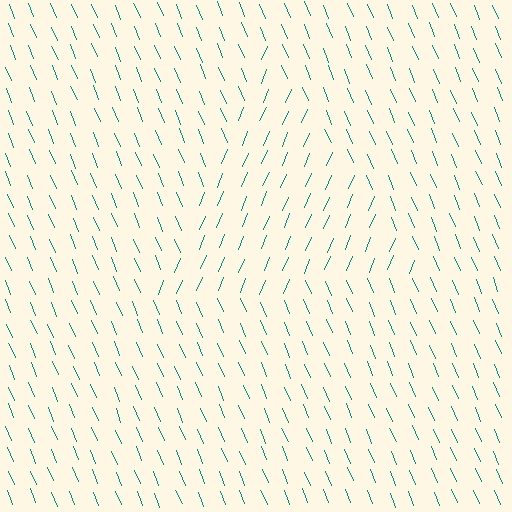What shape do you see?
I see a triangle.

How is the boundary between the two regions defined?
The boundary is defined purely by a change in line orientation (approximately 45 degrees difference). All lines are the same color and thickness.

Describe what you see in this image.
The image is filled with small teal line segments. A triangle region in the image has lines oriented differently from the surrounding lines, creating a visible texture boundary.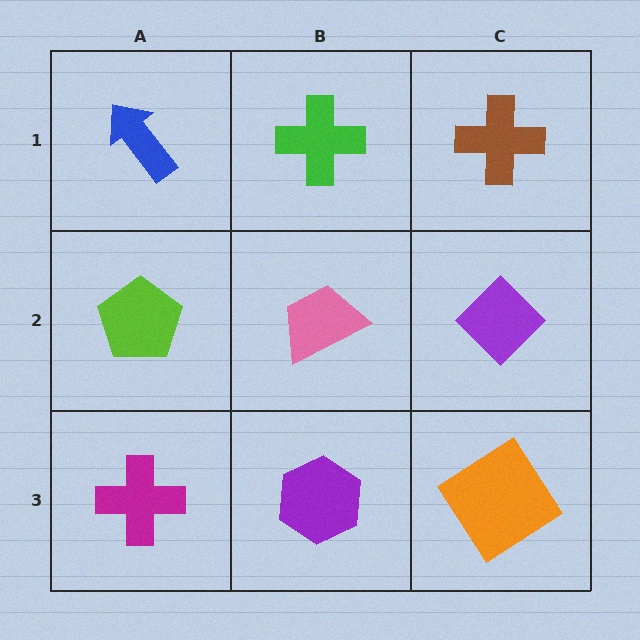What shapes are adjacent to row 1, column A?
A lime pentagon (row 2, column A), a green cross (row 1, column B).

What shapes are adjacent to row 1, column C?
A purple diamond (row 2, column C), a green cross (row 1, column B).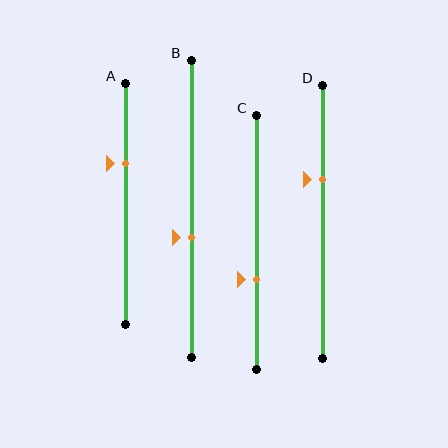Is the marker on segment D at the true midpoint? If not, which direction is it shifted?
No, the marker on segment D is shifted upward by about 16% of the segment length.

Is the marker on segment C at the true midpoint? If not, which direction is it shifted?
No, the marker on segment C is shifted downward by about 15% of the segment length.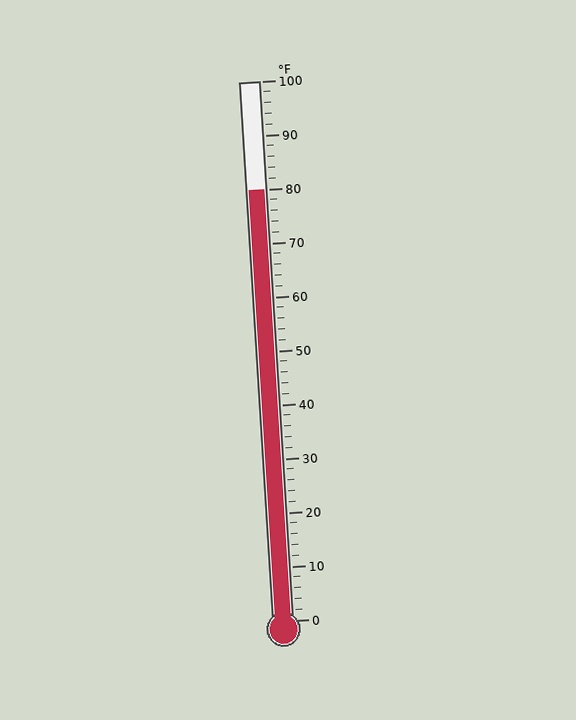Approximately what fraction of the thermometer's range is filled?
The thermometer is filled to approximately 80% of its range.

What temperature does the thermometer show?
The thermometer shows approximately 80°F.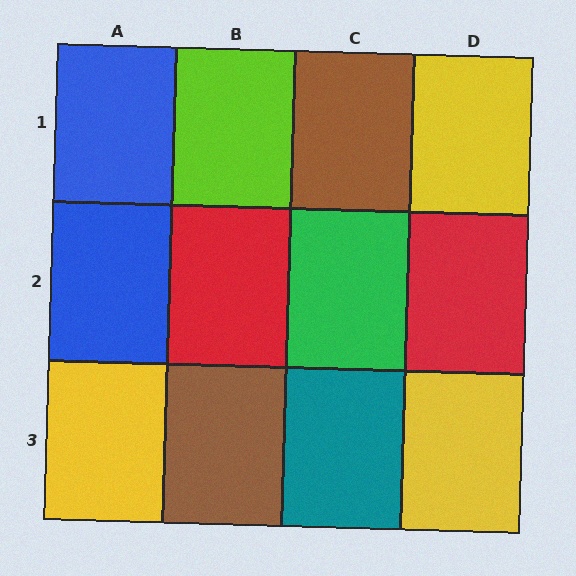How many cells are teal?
1 cell is teal.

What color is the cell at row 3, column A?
Yellow.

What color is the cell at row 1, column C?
Brown.